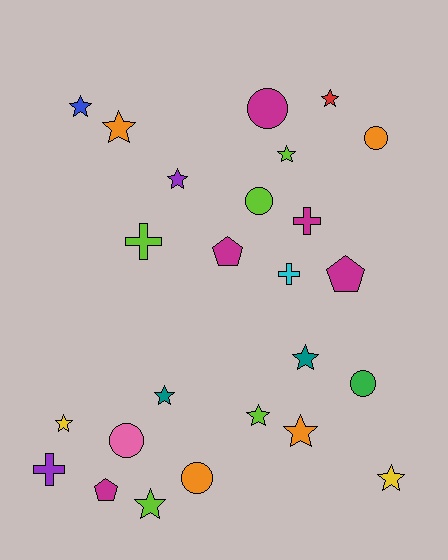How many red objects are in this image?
There is 1 red object.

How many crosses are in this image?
There are 4 crosses.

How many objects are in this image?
There are 25 objects.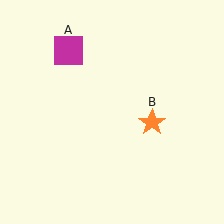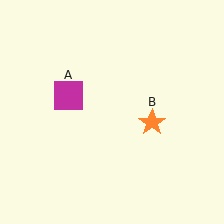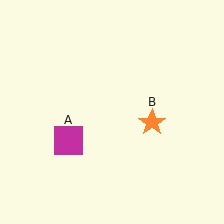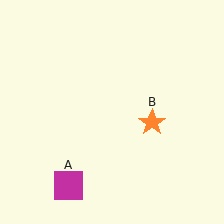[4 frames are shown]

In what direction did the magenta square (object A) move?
The magenta square (object A) moved down.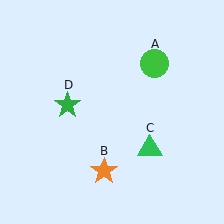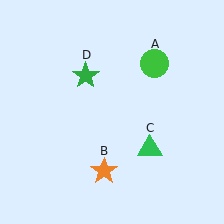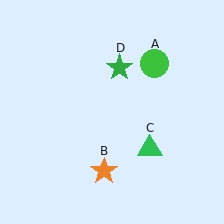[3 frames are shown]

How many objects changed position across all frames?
1 object changed position: green star (object D).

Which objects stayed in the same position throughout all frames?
Green circle (object A) and orange star (object B) and green triangle (object C) remained stationary.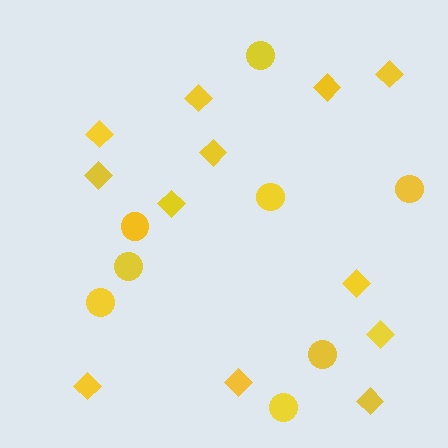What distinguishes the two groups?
There are 2 groups: one group of circles (8) and one group of diamonds (12).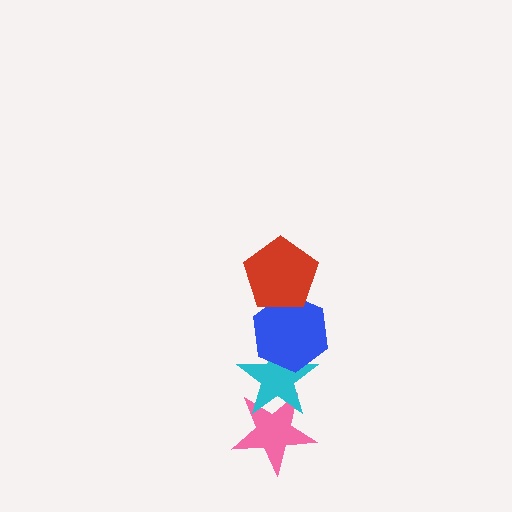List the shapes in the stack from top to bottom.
From top to bottom: the red pentagon, the blue hexagon, the cyan star, the pink star.